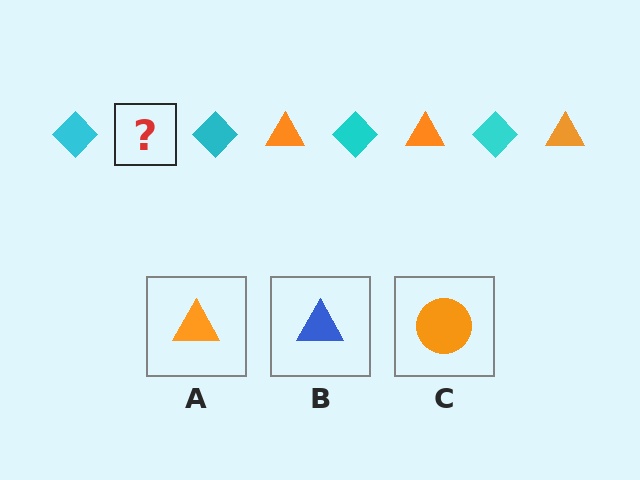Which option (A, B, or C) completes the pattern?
A.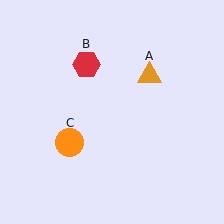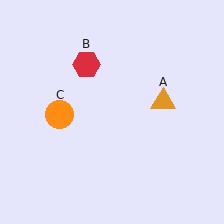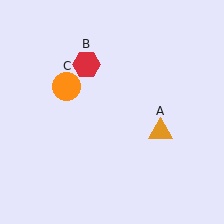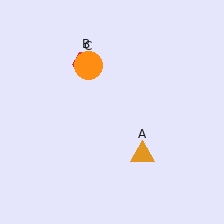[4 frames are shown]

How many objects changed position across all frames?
2 objects changed position: orange triangle (object A), orange circle (object C).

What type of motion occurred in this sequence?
The orange triangle (object A), orange circle (object C) rotated clockwise around the center of the scene.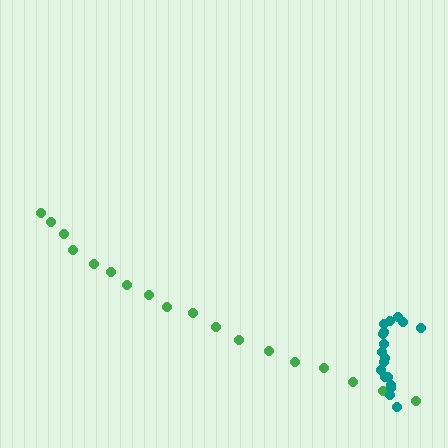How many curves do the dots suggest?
There are 2 distinct paths.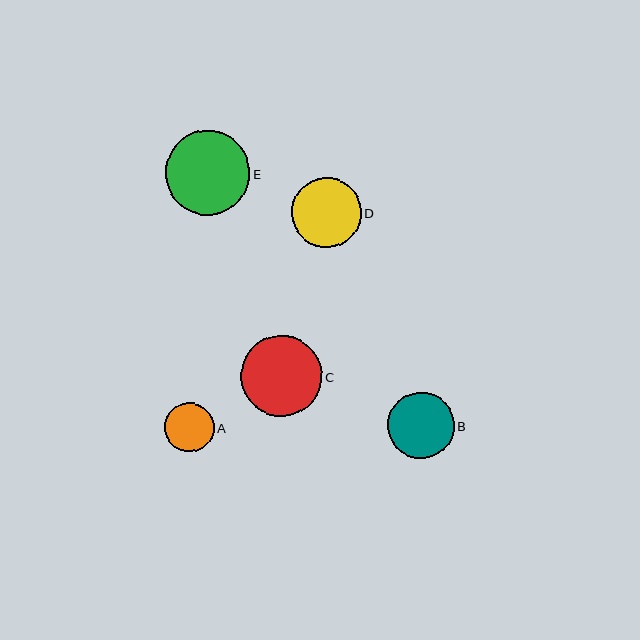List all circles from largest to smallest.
From largest to smallest: E, C, D, B, A.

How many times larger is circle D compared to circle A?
Circle D is approximately 1.4 times the size of circle A.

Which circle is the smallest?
Circle A is the smallest with a size of approximately 49 pixels.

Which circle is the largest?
Circle E is the largest with a size of approximately 84 pixels.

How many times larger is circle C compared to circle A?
Circle C is approximately 1.6 times the size of circle A.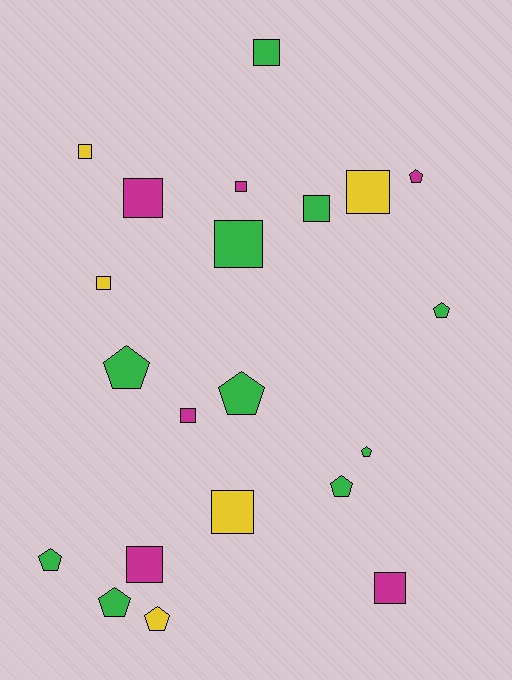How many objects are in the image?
There are 21 objects.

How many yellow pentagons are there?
There is 1 yellow pentagon.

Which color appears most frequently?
Green, with 10 objects.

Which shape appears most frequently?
Square, with 12 objects.